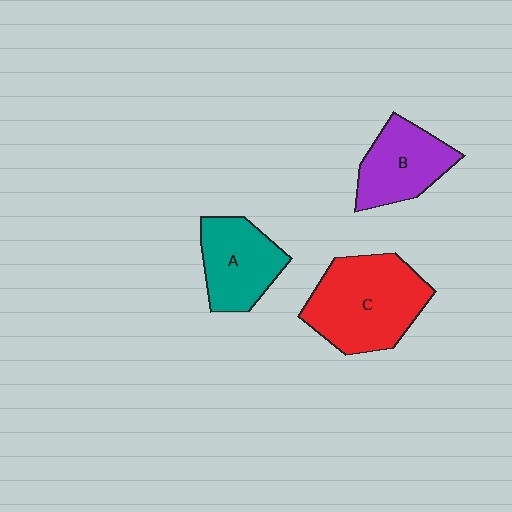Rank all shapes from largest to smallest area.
From largest to smallest: C (red), A (teal), B (purple).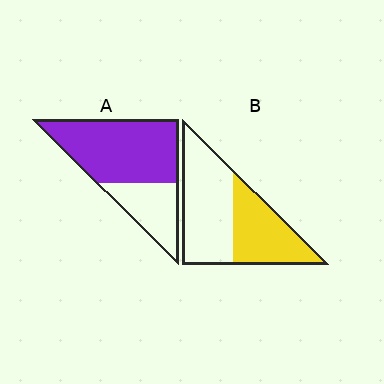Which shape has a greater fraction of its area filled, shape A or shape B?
Shape A.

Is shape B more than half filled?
No.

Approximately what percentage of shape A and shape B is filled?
A is approximately 70% and B is approximately 45%.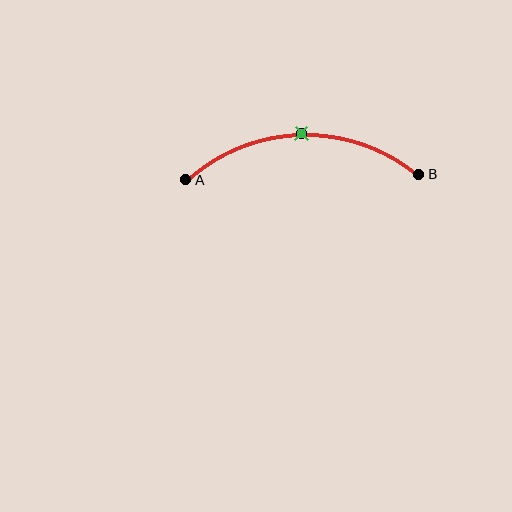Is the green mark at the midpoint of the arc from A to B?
Yes. The green mark lies on the arc at equal arc-length from both A and B — it is the arc midpoint.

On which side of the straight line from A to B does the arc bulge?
The arc bulges above the straight line connecting A and B.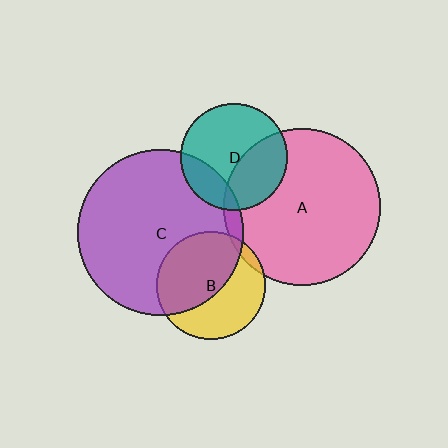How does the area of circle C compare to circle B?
Approximately 2.3 times.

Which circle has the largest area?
Circle C (purple).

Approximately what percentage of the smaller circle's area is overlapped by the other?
Approximately 20%.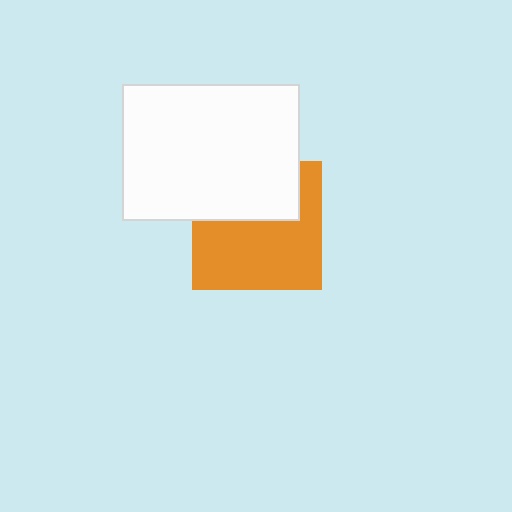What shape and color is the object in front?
The object in front is a white rectangle.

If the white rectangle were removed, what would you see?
You would see the complete orange square.